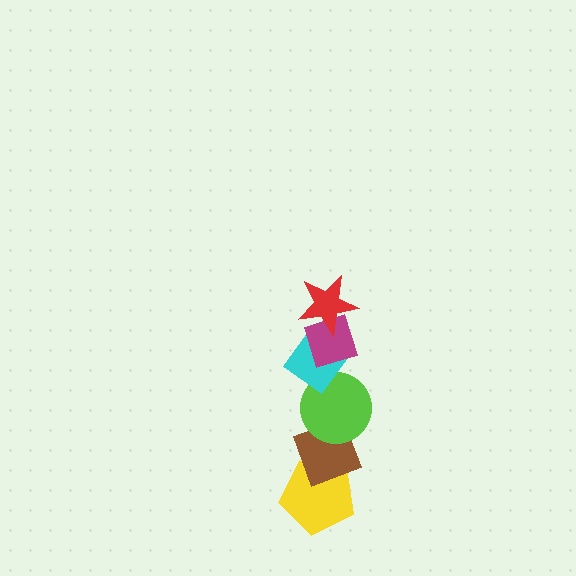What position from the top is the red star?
The red star is 1st from the top.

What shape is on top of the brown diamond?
The lime circle is on top of the brown diamond.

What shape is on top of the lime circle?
The cyan diamond is on top of the lime circle.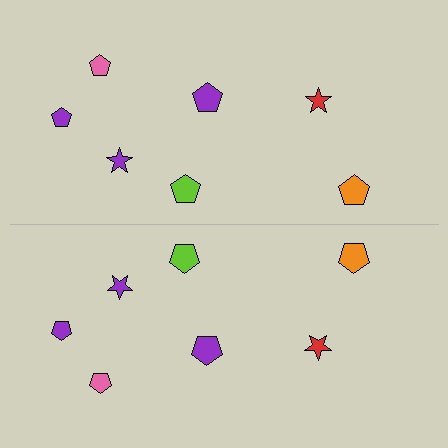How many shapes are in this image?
There are 14 shapes in this image.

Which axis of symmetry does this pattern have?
The pattern has a horizontal axis of symmetry running through the center of the image.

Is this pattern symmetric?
Yes, this pattern has bilateral (reflection) symmetry.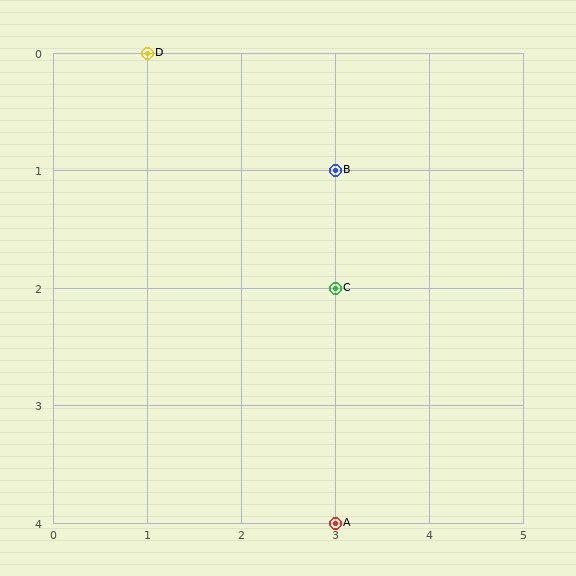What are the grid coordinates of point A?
Point A is at grid coordinates (3, 4).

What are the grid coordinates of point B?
Point B is at grid coordinates (3, 1).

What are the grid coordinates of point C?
Point C is at grid coordinates (3, 2).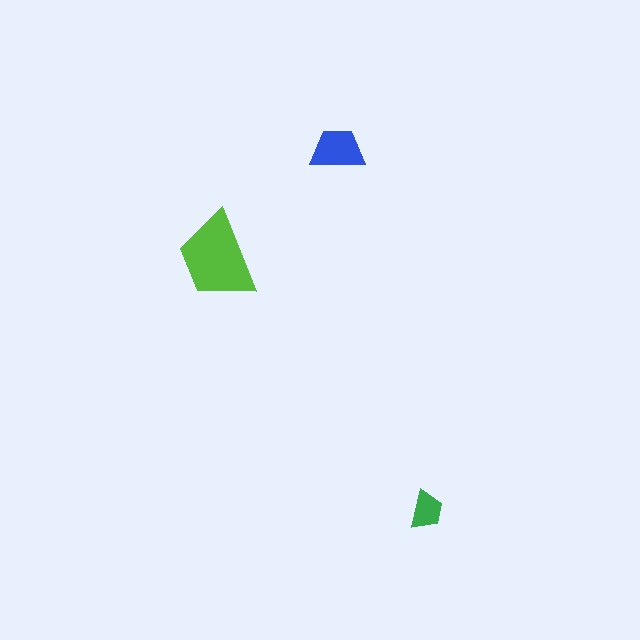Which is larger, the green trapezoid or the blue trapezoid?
The blue one.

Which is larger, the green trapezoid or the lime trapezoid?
The lime one.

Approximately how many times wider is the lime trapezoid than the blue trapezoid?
About 1.5 times wider.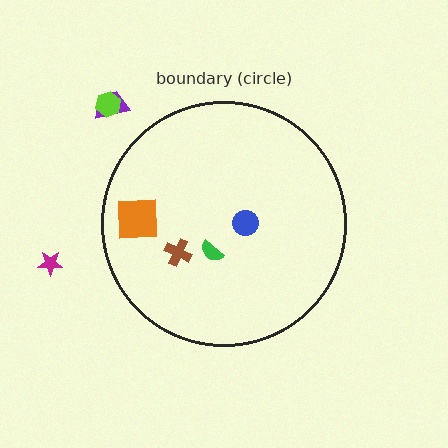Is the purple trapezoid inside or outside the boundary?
Outside.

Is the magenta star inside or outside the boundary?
Outside.